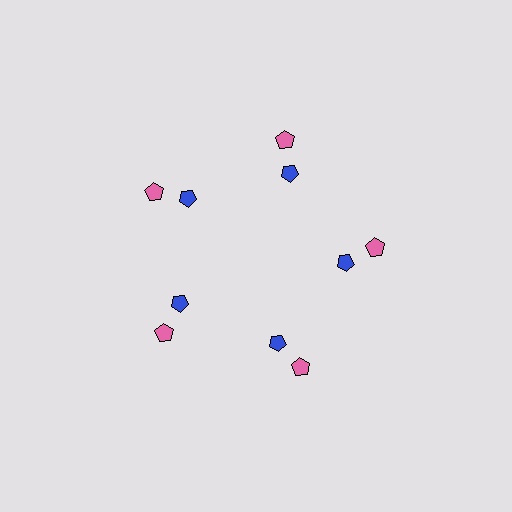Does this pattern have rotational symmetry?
Yes, this pattern has 5-fold rotational symmetry. It looks the same after rotating 72 degrees around the center.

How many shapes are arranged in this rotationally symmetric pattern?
There are 10 shapes, arranged in 5 groups of 2.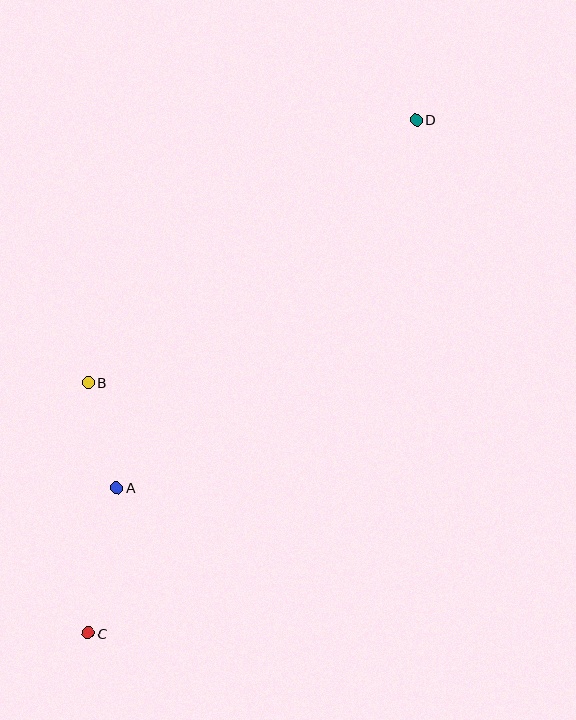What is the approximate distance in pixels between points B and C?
The distance between B and C is approximately 251 pixels.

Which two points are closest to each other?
Points A and B are closest to each other.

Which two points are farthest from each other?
Points C and D are farthest from each other.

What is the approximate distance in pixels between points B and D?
The distance between B and D is approximately 420 pixels.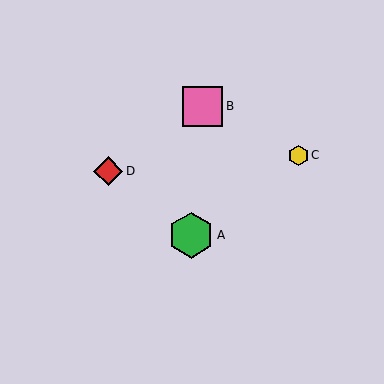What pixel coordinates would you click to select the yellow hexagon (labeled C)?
Click at (298, 155) to select the yellow hexagon C.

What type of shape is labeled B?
Shape B is a pink square.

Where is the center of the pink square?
The center of the pink square is at (203, 106).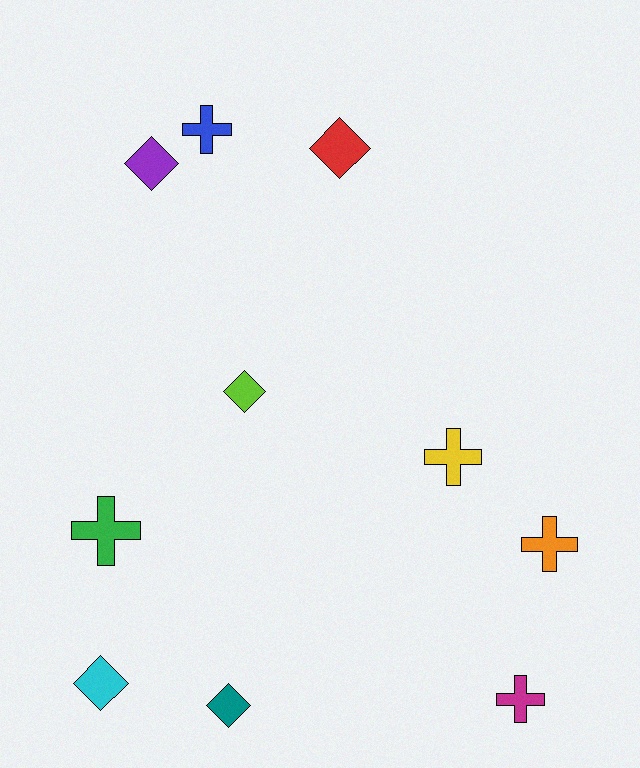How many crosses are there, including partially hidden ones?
There are 5 crosses.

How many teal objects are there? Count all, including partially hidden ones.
There is 1 teal object.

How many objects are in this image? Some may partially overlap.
There are 10 objects.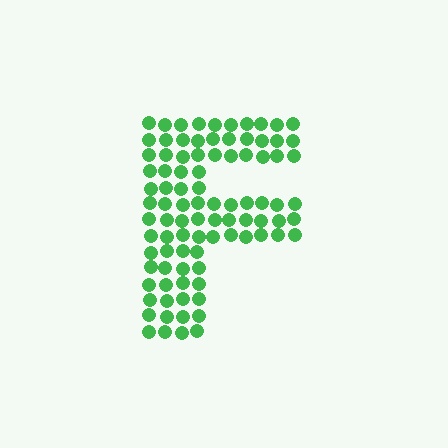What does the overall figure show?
The overall figure shows the letter F.